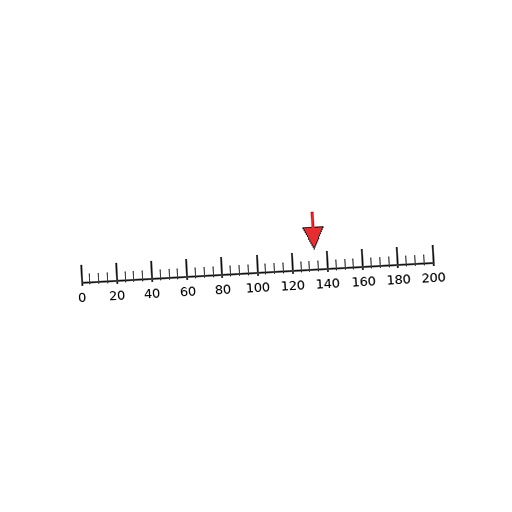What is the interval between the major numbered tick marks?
The major tick marks are spaced 20 units apart.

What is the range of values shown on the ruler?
The ruler shows values from 0 to 200.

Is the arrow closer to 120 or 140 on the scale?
The arrow is closer to 140.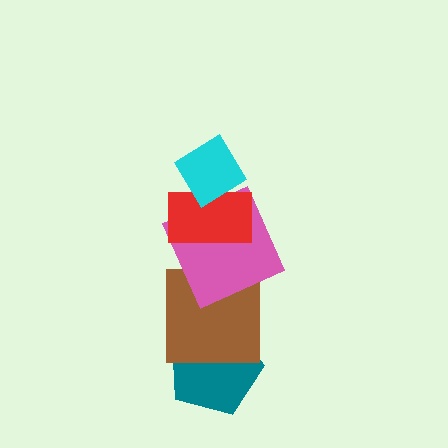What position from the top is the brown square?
The brown square is 4th from the top.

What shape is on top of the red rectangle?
The cyan diamond is on top of the red rectangle.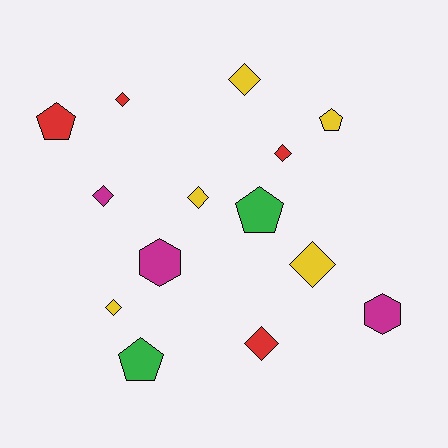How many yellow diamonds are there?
There are 4 yellow diamonds.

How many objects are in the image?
There are 14 objects.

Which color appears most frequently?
Yellow, with 5 objects.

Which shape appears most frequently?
Diamond, with 8 objects.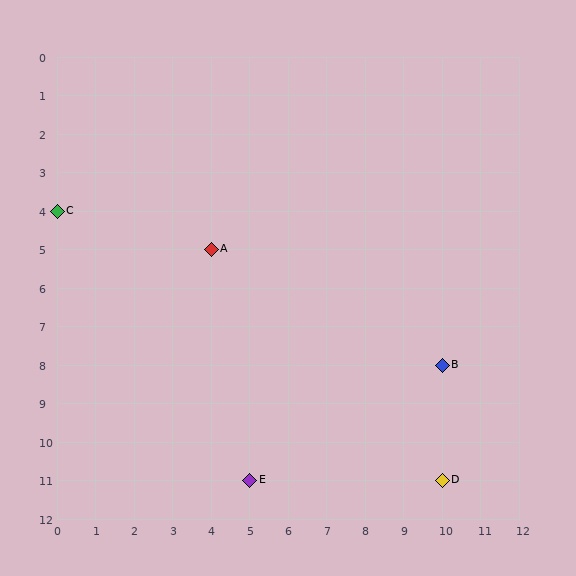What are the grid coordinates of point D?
Point D is at grid coordinates (10, 11).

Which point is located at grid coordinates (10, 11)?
Point D is at (10, 11).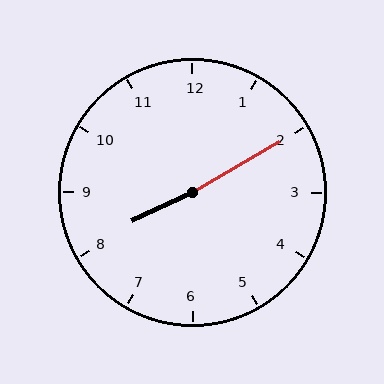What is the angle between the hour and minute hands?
Approximately 175 degrees.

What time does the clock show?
8:10.